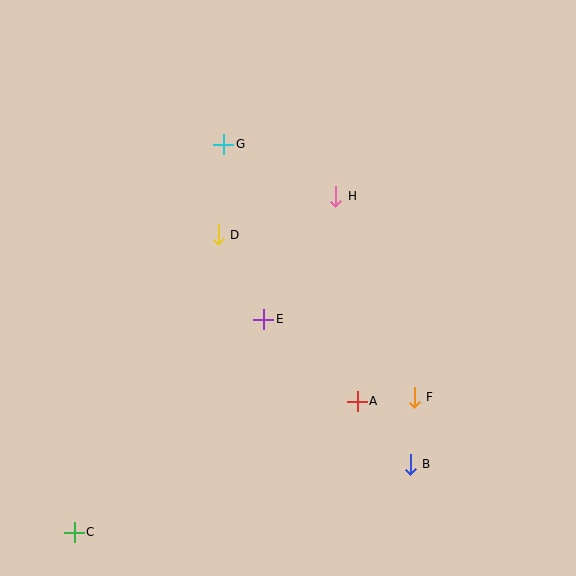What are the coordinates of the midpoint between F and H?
The midpoint between F and H is at (375, 297).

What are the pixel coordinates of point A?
Point A is at (357, 401).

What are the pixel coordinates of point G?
Point G is at (224, 144).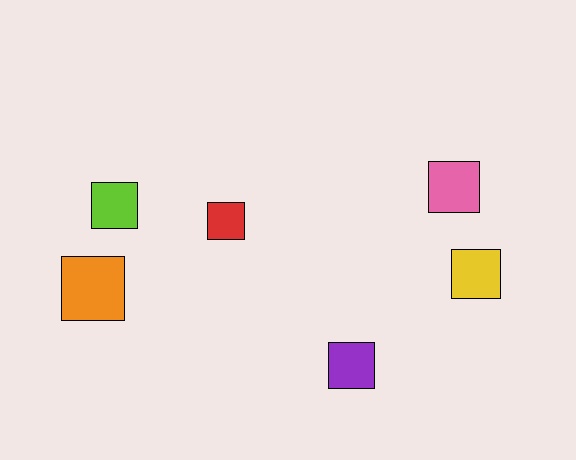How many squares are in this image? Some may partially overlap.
There are 6 squares.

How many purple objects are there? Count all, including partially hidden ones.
There is 1 purple object.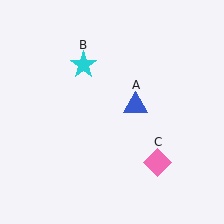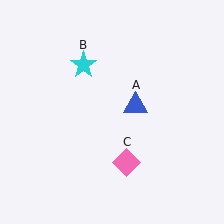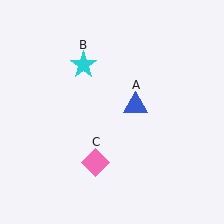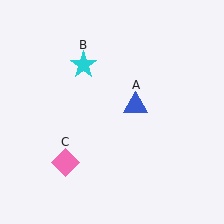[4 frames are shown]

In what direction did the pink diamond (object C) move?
The pink diamond (object C) moved left.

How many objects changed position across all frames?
1 object changed position: pink diamond (object C).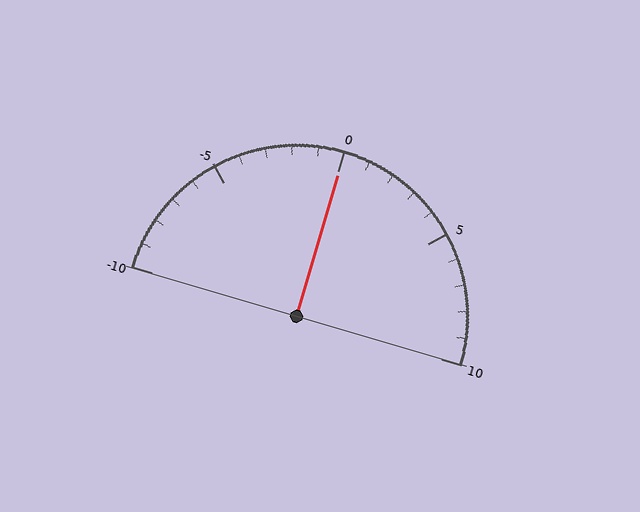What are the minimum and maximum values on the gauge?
The gauge ranges from -10 to 10.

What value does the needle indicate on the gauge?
The needle indicates approximately 0.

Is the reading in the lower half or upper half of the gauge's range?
The reading is in the upper half of the range (-10 to 10).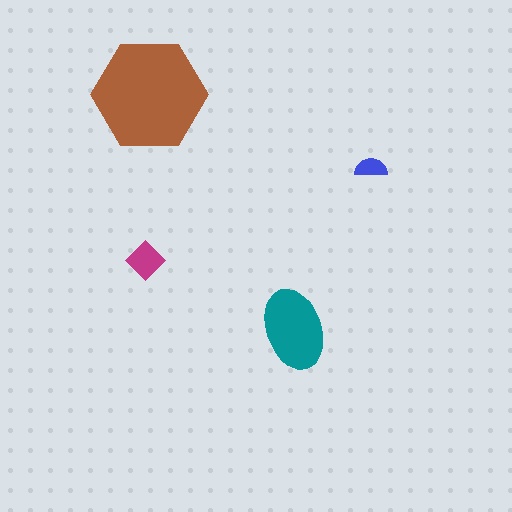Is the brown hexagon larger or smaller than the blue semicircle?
Larger.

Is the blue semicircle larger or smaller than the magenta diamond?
Smaller.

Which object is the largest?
The brown hexagon.